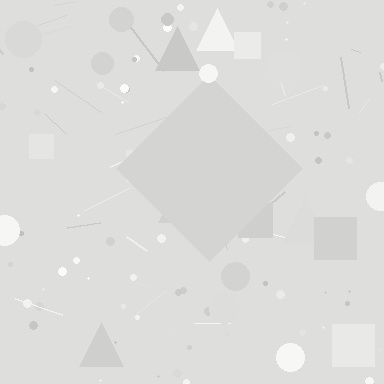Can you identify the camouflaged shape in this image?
The camouflaged shape is a diamond.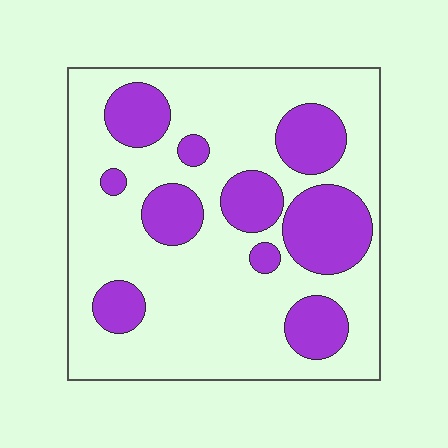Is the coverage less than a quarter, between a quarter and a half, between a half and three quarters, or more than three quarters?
Between a quarter and a half.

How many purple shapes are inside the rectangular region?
10.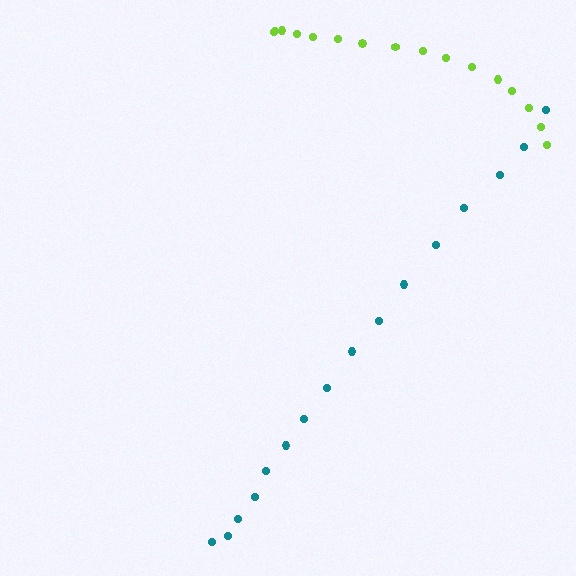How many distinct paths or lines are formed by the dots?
There are 2 distinct paths.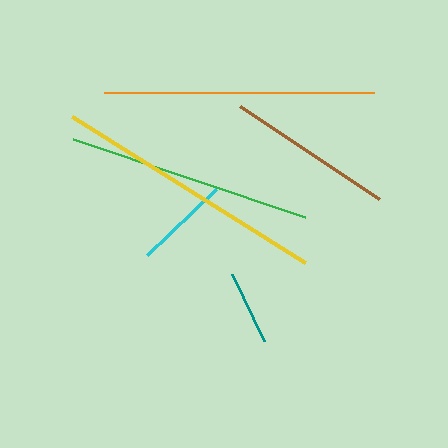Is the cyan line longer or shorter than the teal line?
The cyan line is longer than the teal line.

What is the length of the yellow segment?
The yellow segment is approximately 276 pixels long.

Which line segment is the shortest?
The teal line is the shortest at approximately 74 pixels.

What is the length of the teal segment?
The teal segment is approximately 74 pixels long.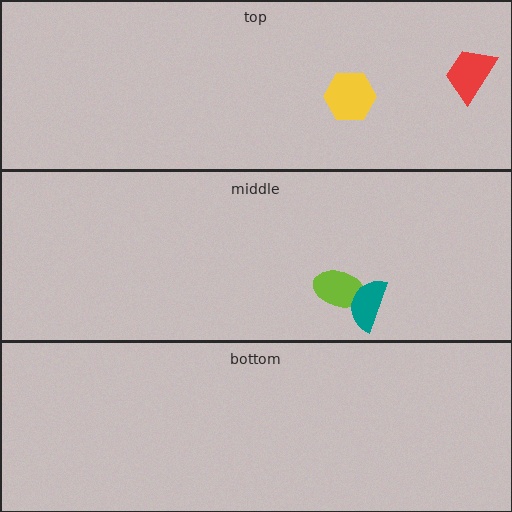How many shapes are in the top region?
2.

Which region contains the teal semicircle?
The middle region.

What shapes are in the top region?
The red trapezoid, the yellow hexagon.